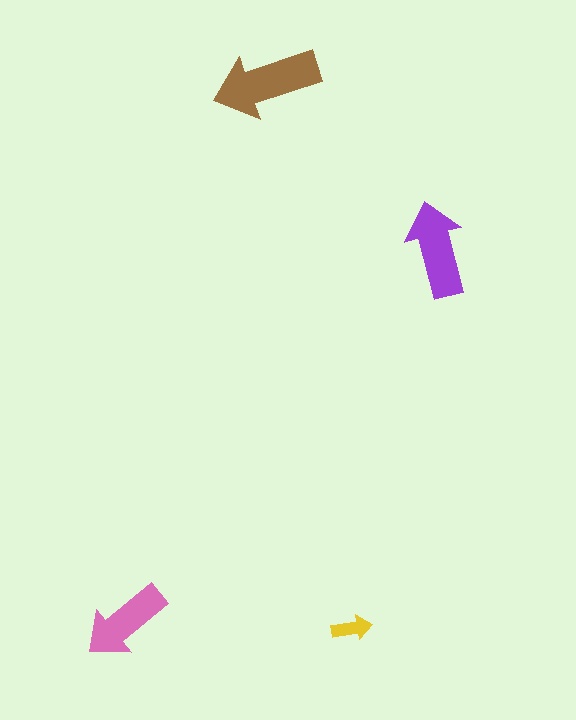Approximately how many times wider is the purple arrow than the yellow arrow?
About 2.5 times wider.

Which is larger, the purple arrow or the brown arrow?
The brown one.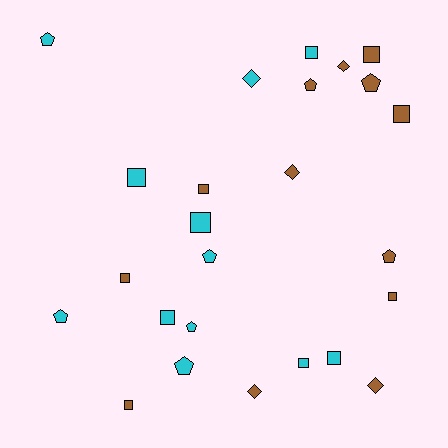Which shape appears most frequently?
Square, with 12 objects.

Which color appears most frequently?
Brown, with 13 objects.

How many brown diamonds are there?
There are 4 brown diamonds.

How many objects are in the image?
There are 25 objects.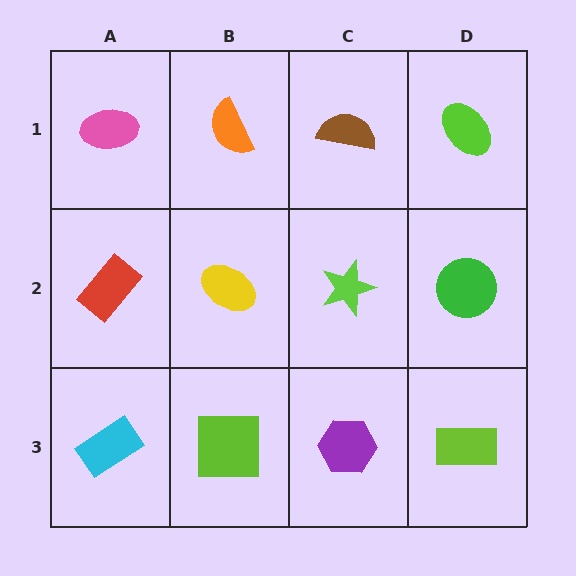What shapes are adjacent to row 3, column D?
A green circle (row 2, column D), a purple hexagon (row 3, column C).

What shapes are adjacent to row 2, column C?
A brown semicircle (row 1, column C), a purple hexagon (row 3, column C), a yellow ellipse (row 2, column B), a green circle (row 2, column D).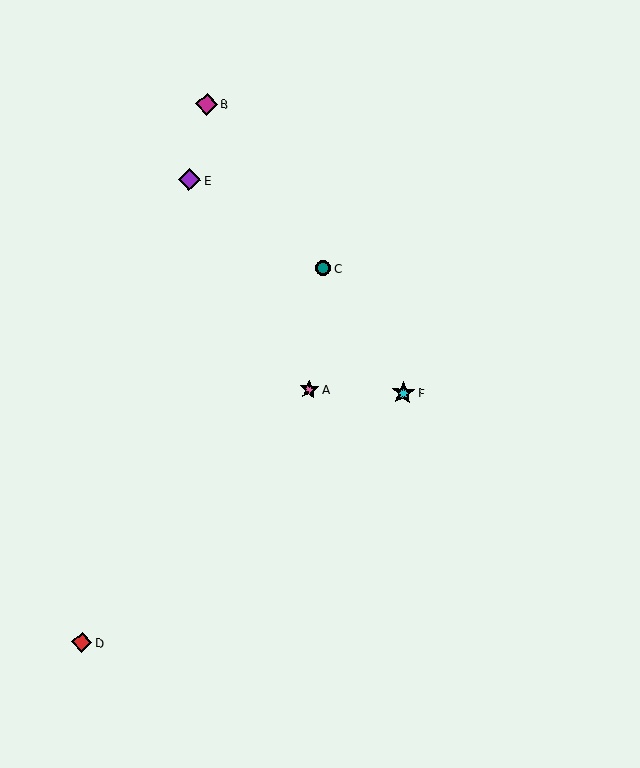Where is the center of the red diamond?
The center of the red diamond is at (82, 642).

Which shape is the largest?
The cyan star (labeled F) is the largest.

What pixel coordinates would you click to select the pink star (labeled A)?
Click at (309, 389) to select the pink star A.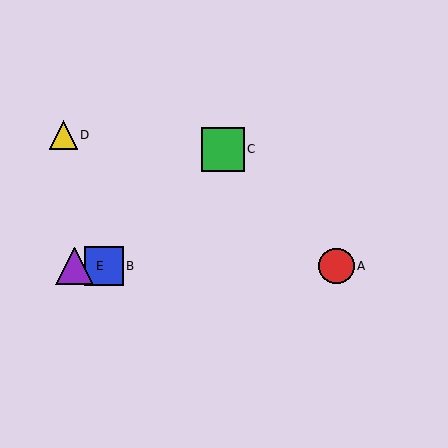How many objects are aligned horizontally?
3 objects (A, B, E) are aligned horizontally.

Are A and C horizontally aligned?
No, A is at y≈266 and C is at y≈150.